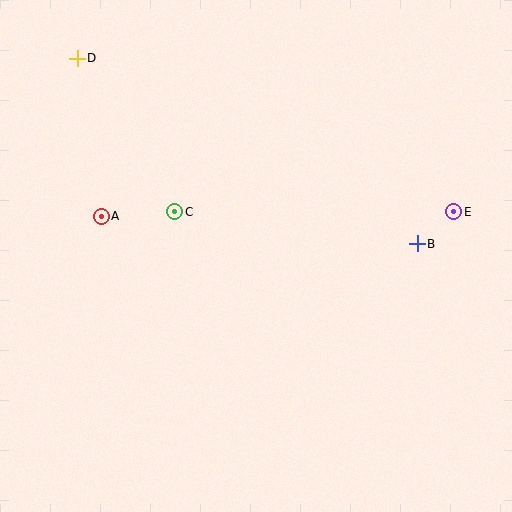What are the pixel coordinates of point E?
Point E is at (454, 212).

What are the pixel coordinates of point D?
Point D is at (77, 58).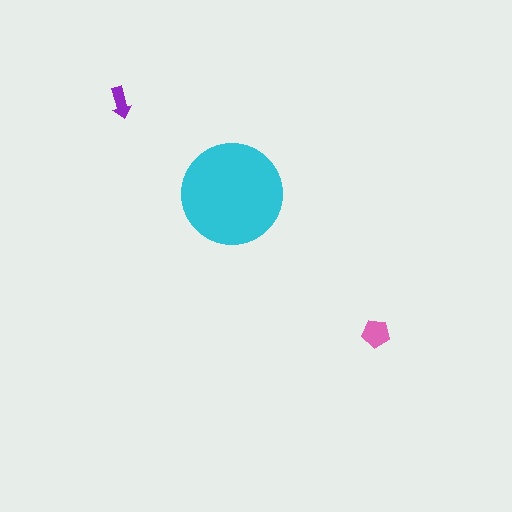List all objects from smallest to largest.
The purple arrow, the pink pentagon, the cyan circle.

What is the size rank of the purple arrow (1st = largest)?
3rd.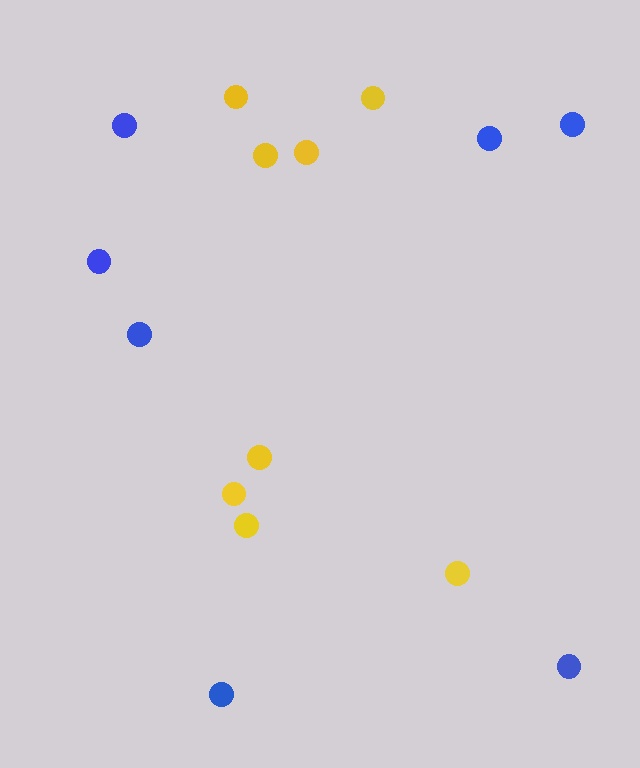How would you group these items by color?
There are 2 groups: one group of blue circles (7) and one group of yellow circles (8).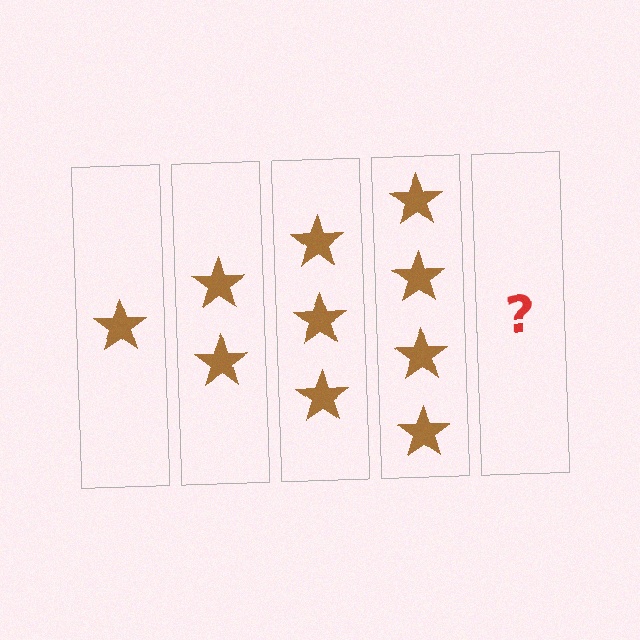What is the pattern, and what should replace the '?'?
The pattern is that each step adds one more star. The '?' should be 5 stars.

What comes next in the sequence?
The next element should be 5 stars.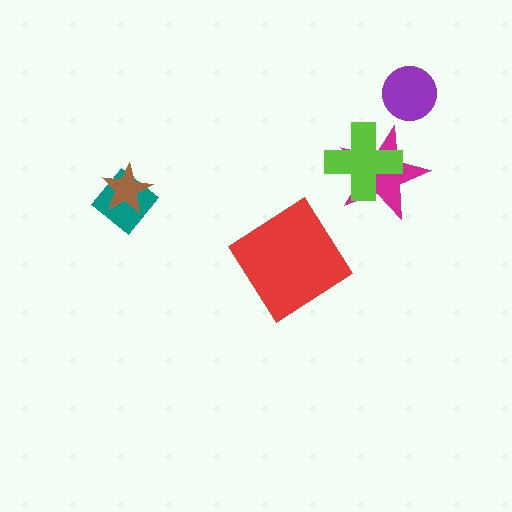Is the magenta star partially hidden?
Yes, it is partially covered by another shape.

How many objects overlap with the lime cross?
1 object overlaps with the lime cross.